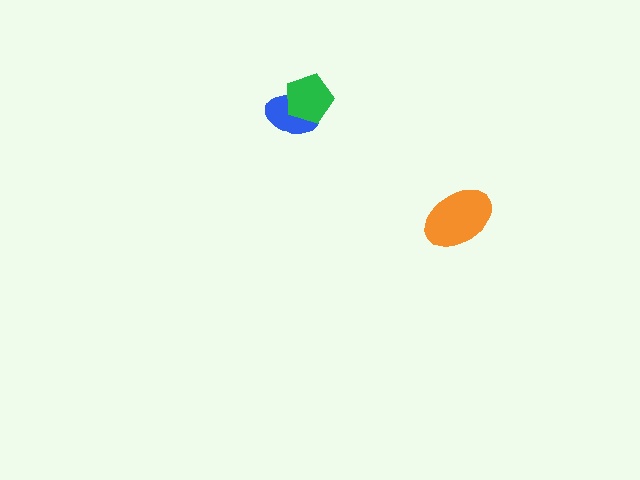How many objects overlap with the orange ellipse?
0 objects overlap with the orange ellipse.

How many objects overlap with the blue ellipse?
1 object overlaps with the blue ellipse.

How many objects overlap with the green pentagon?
1 object overlaps with the green pentagon.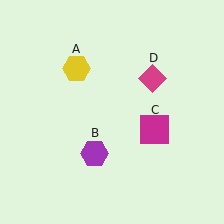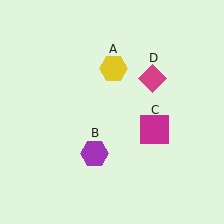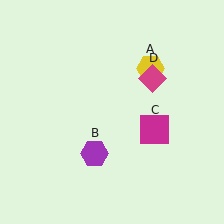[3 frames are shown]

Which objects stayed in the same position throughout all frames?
Purple hexagon (object B) and magenta square (object C) and magenta diamond (object D) remained stationary.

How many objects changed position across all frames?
1 object changed position: yellow hexagon (object A).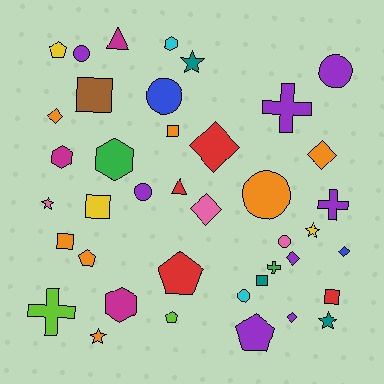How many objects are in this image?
There are 40 objects.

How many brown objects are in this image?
There is 1 brown object.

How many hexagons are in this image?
There are 4 hexagons.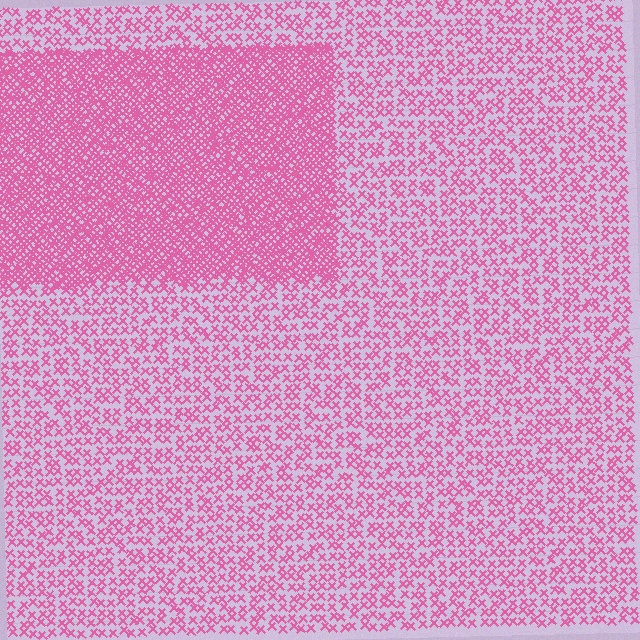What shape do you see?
I see a rectangle.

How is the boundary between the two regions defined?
The boundary is defined by a change in element density (approximately 2.4x ratio). All elements are the same color, size, and shape.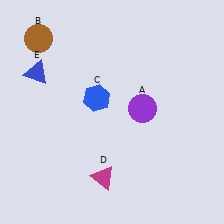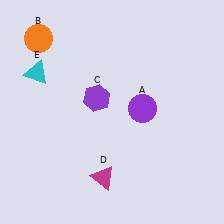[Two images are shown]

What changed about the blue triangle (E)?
In Image 1, E is blue. In Image 2, it changed to cyan.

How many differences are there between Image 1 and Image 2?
There are 3 differences between the two images.